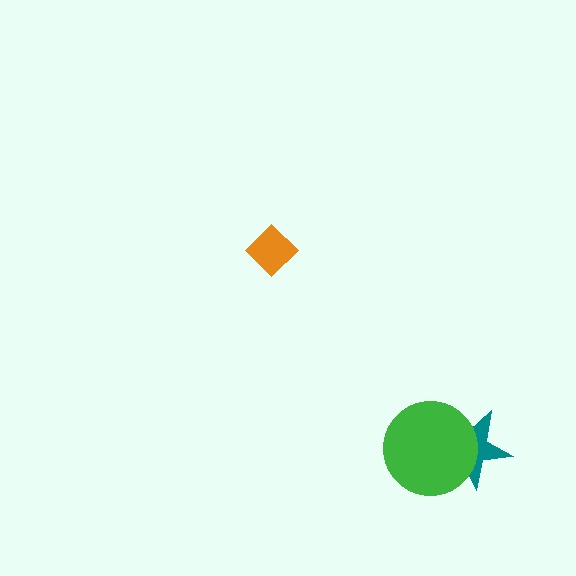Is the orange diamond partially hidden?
No, no other shape covers it.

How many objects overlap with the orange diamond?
0 objects overlap with the orange diamond.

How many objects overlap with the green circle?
1 object overlaps with the green circle.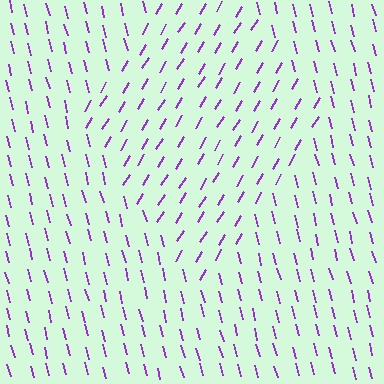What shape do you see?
I see a diamond.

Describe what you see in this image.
The image is filled with small purple line segments. A diamond region in the image has lines oriented differently from the surrounding lines, creating a visible texture boundary.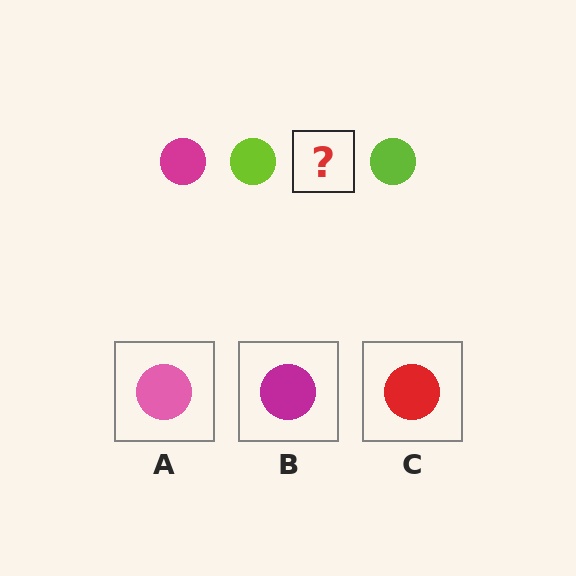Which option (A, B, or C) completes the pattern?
B.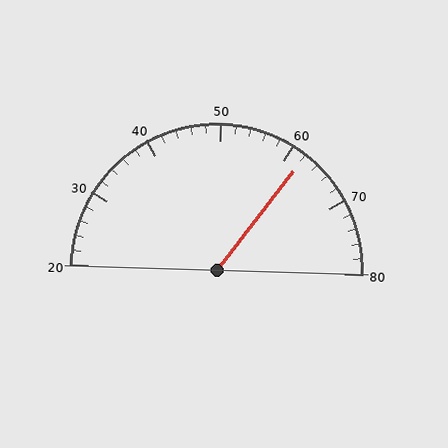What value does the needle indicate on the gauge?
The needle indicates approximately 62.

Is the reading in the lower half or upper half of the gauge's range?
The reading is in the upper half of the range (20 to 80).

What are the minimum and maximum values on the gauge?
The gauge ranges from 20 to 80.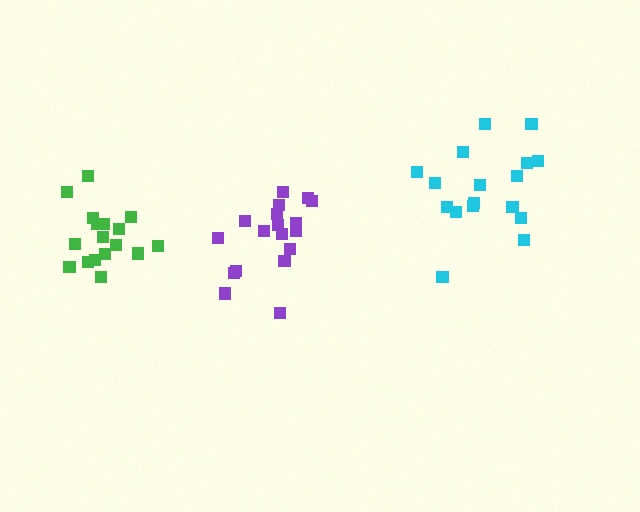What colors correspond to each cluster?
The clusters are colored: green, purple, cyan.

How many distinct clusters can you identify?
There are 3 distinct clusters.